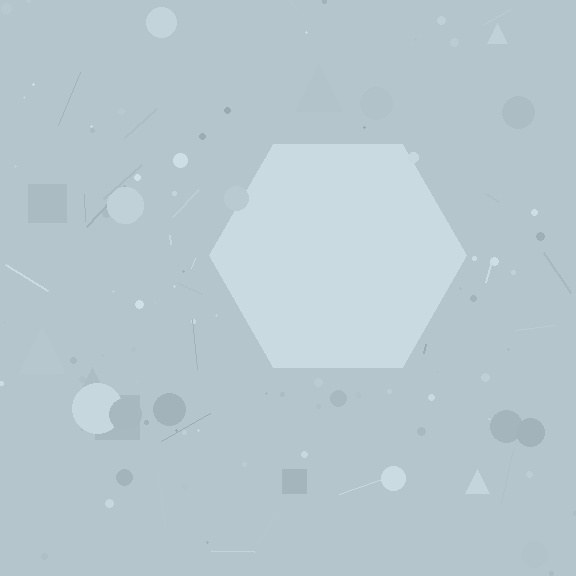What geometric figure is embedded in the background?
A hexagon is embedded in the background.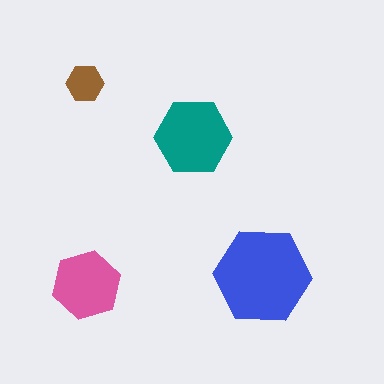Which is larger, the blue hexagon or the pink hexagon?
The blue one.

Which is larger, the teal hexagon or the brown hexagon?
The teal one.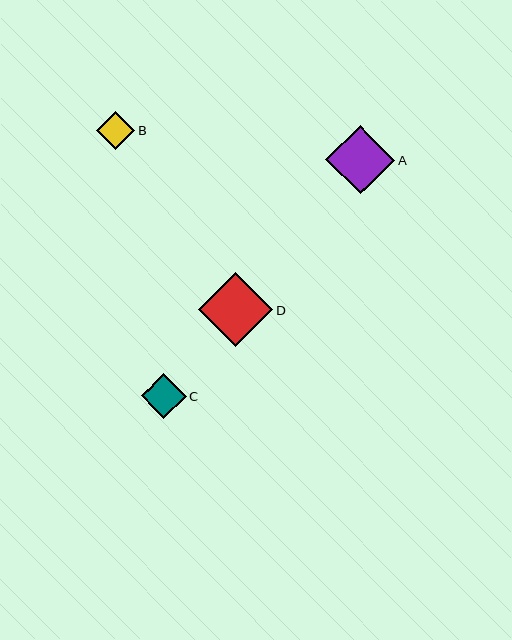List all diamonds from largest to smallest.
From largest to smallest: D, A, C, B.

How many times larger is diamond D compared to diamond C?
Diamond D is approximately 1.7 times the size of diamond C.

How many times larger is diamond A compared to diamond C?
Diamond A is approximately 1.5 times the size of diamond C.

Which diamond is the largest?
Diamond D is the largest with a size of approximately 74 pixels.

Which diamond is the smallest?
Diamond B is the smallest with a size of approximately 38 pixels.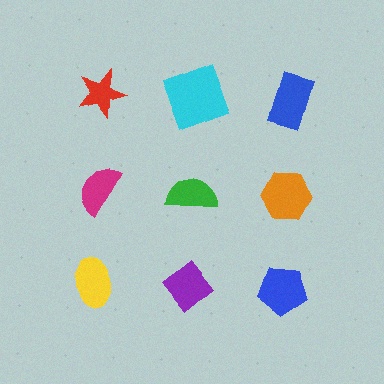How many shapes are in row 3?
3 shapes.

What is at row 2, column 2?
A green semicircle.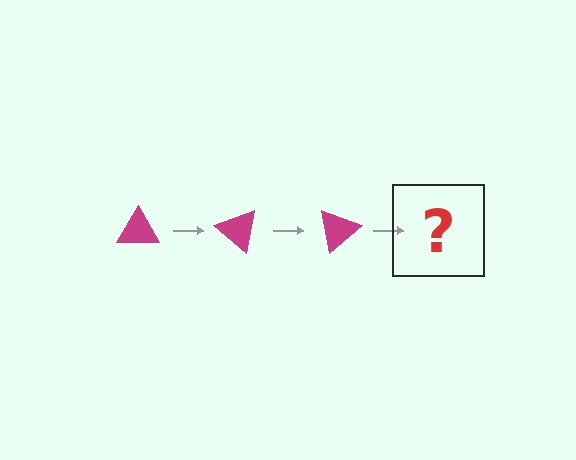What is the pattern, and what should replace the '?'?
The pattern is that the triangle rotates 40 degrees each step. The '?' should be a magenta triangle rotated 120 degrees.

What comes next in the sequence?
The next element should be a magenta triangle rotated 120 degrees.